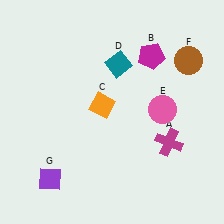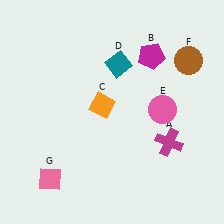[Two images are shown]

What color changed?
The diamond (G) changed from purple in Image 1 to pink in Image 2.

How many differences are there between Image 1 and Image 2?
There is 1 difference between the two images.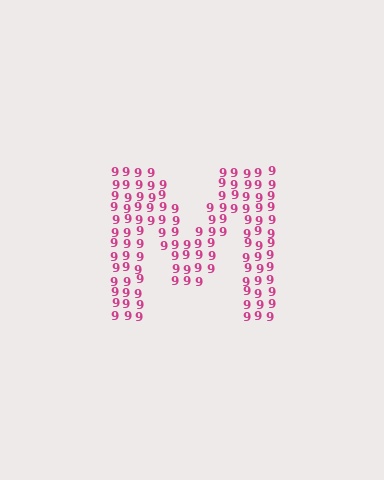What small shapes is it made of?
It is made of small digit 9's.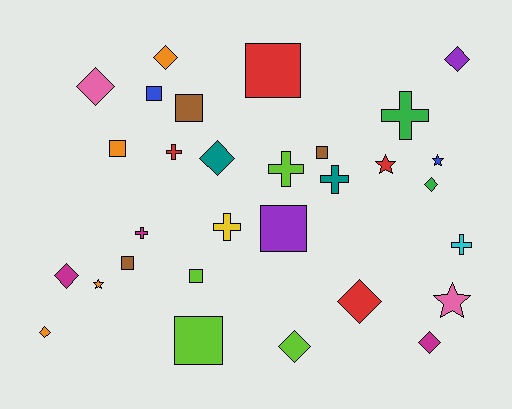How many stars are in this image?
There are 4 stars.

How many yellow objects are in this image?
There is 1 yellow object.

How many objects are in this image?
There are 30 objects.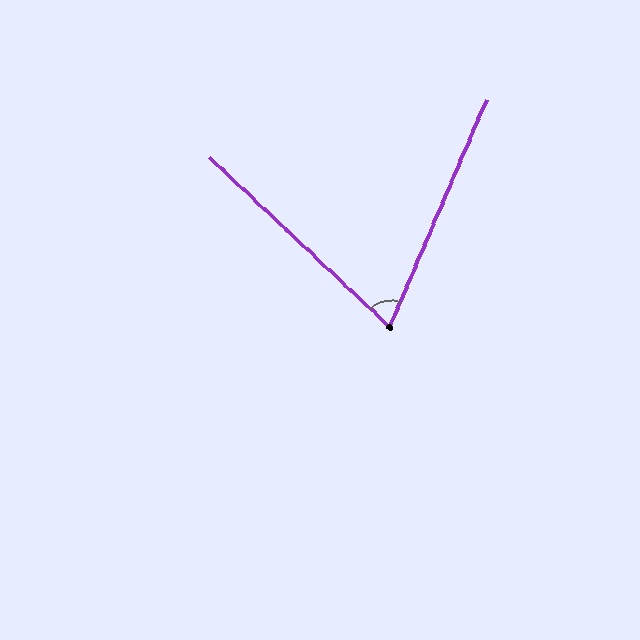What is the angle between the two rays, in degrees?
Approximately 70 degrees.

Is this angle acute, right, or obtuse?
It is acute.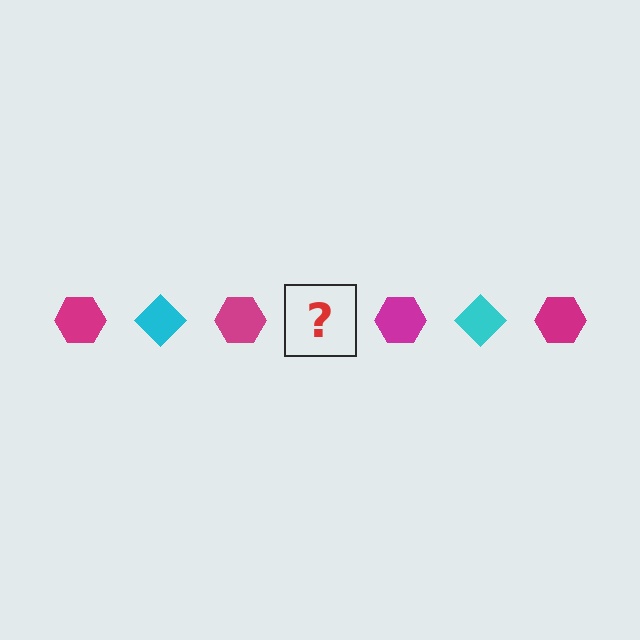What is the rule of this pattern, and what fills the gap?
The rule is that the pattern alternates between magenta hexagon and cyan diamond. The gap should be filled with a cyan diamond.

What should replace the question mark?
The question mark should be replaced with a cyan diamond.